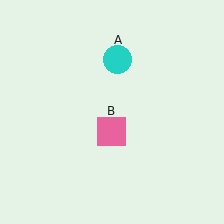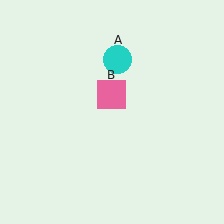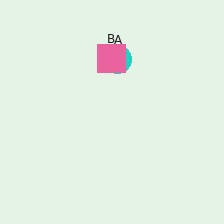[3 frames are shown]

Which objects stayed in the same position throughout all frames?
Cyan circle (object A) remained stationary.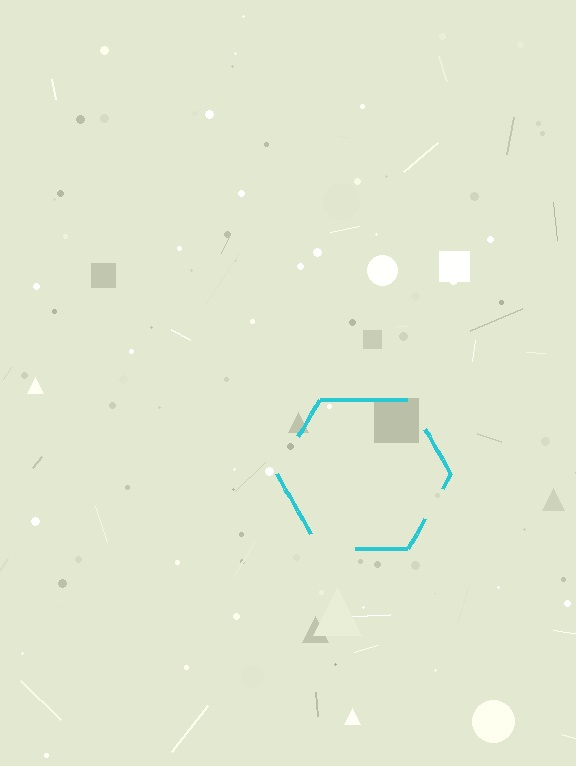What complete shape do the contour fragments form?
The contour fragments form a hexagon.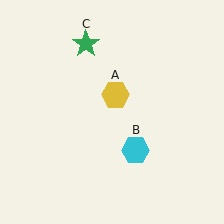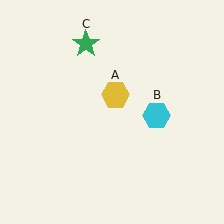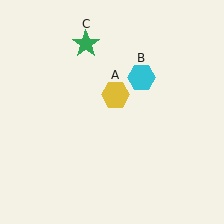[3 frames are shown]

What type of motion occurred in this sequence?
The cyan hexagon (object B) rotated counterclockwise around the center of the scene.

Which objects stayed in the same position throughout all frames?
Yellow hexagon (object A) and green star (object C) remained stationary.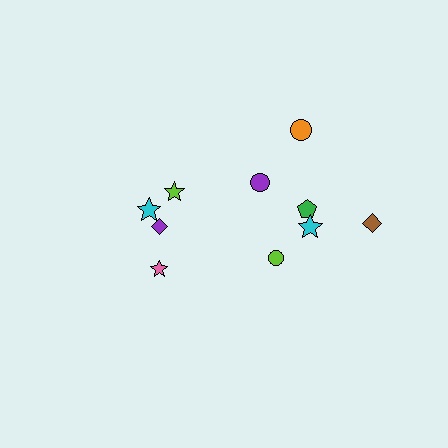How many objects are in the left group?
There are 4 objects.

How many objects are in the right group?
There are 6 objects.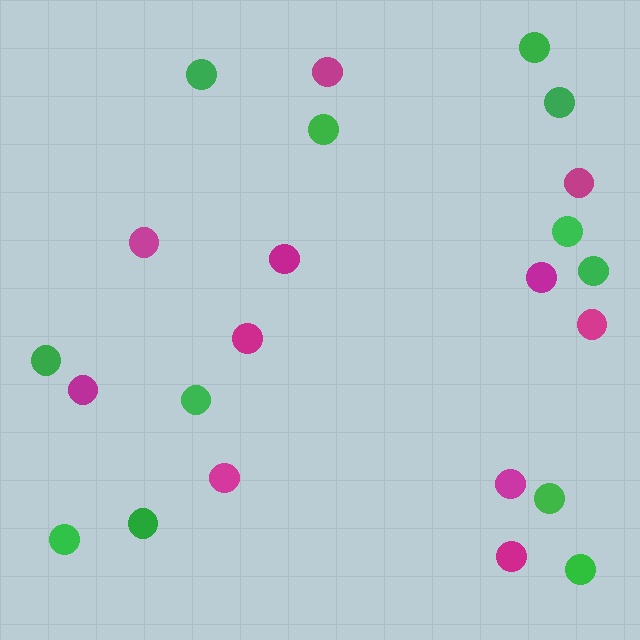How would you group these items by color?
There are 2 groups: one group of magenta circles (11) and one group of green circles (12).